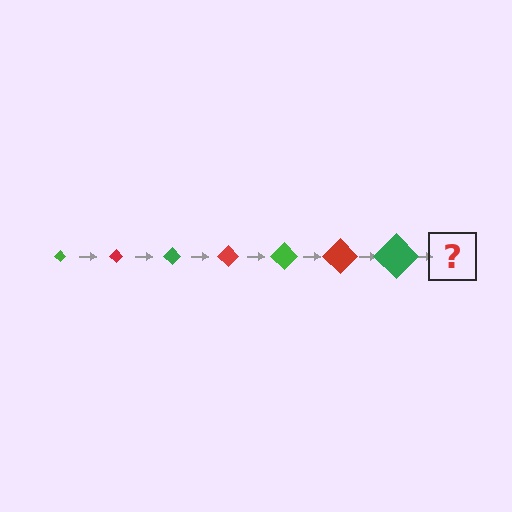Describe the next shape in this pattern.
It should be a red diamond, larger than the previous one.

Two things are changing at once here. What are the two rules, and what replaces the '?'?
The two rules are that the diamond grows larger each step and the color cycles through green and red. The '?' should be a red diamond, larger than the previous one.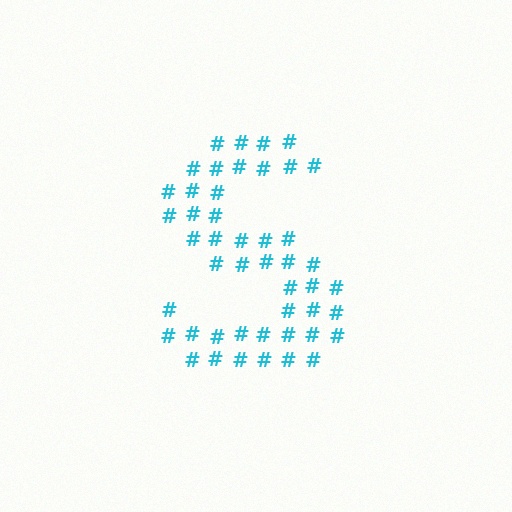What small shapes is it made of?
It is made of small hash symbols.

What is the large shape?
The large shape is the letter S.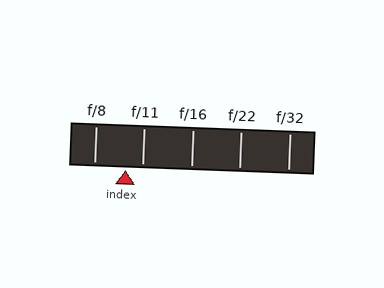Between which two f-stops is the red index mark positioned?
The index mark is between f/8 and f/11.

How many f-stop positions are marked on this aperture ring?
There are 5 f-stop positions marked.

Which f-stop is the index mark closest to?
The index mark is closest to f/11.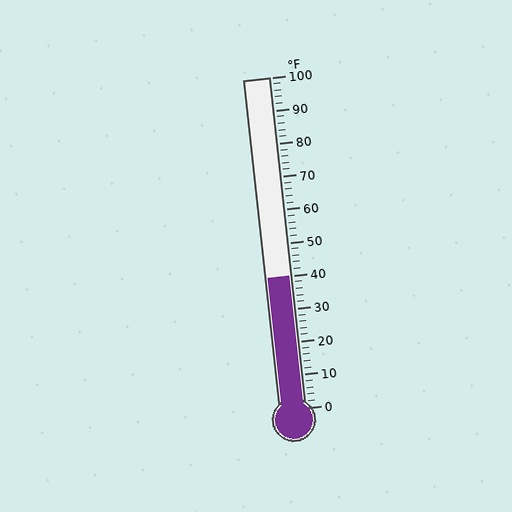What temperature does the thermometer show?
The thermometer shows approximately 40°F.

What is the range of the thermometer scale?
The thermometer scale ranges from 0°F to 100°F.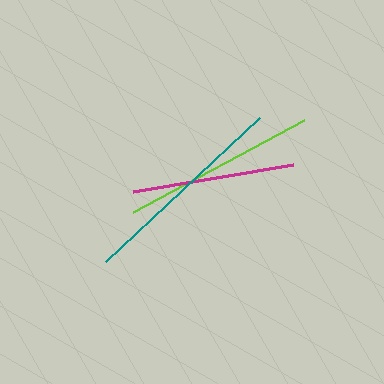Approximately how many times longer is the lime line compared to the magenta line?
The lime line is approximately 1.2 times the length of the magenta line.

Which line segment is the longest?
The teal line is the longest at approximately 211 pixels.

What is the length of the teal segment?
The teal segment is approximately 211 pixels long.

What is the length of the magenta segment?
The magenta segment is approximately 163 pixels long.